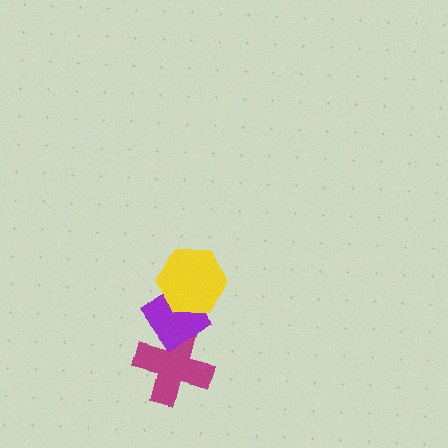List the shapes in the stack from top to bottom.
From top to bottom: the yellow hexagon, the purple diamond, the magenta cross.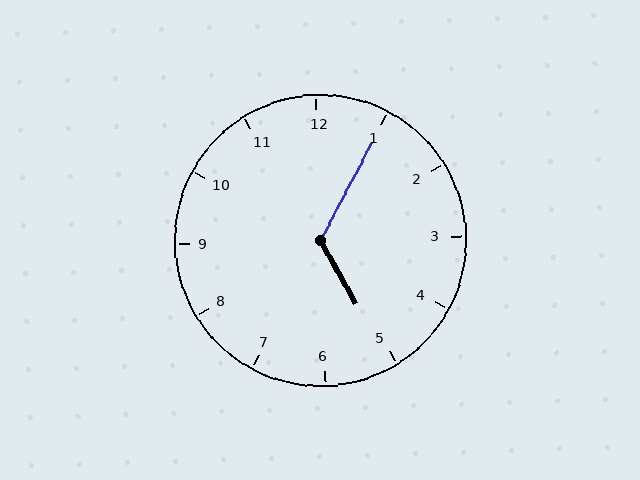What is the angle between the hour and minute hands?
Approximately 122 degrees.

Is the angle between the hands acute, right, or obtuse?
It is obtuse.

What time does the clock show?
5:05.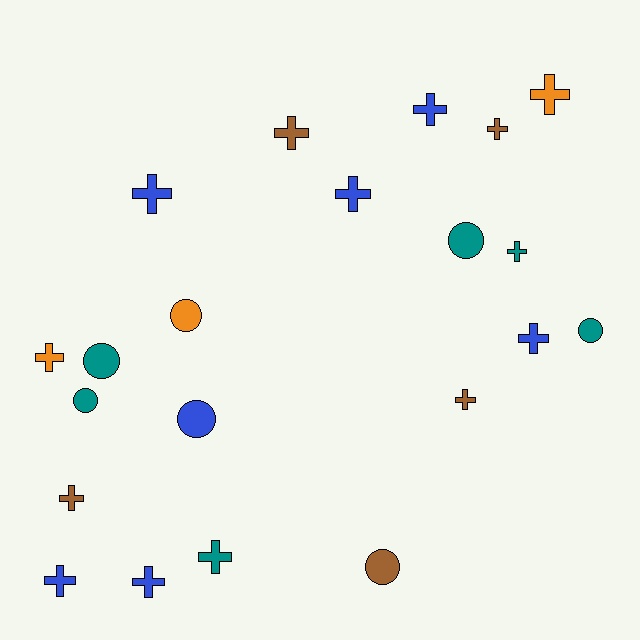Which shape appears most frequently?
Cross, with 14 objects.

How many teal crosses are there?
There are 2 teal crosses.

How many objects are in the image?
There are 21 objects.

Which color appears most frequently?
Blue, with 7 objects.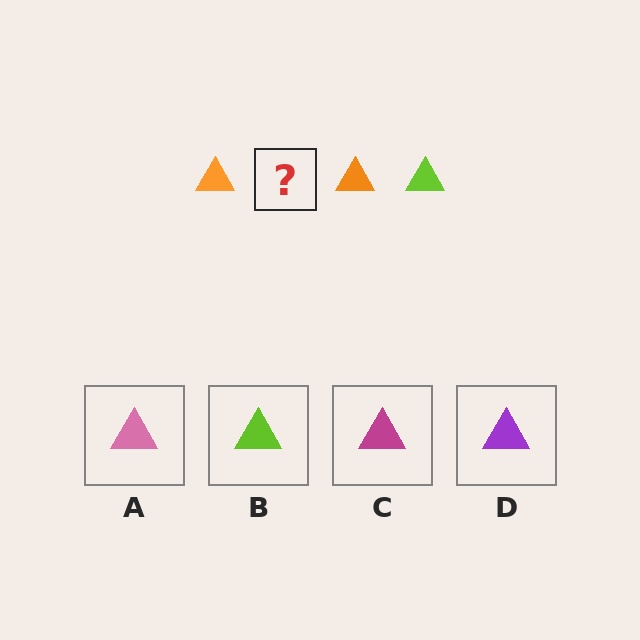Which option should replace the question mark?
Option B.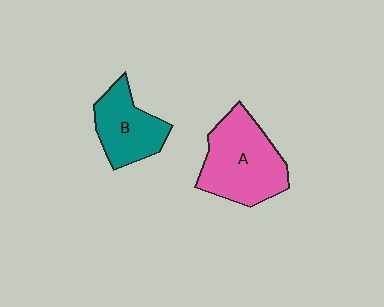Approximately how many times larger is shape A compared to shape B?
Approximately 1.5 times.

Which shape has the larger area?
Shape A (pink).